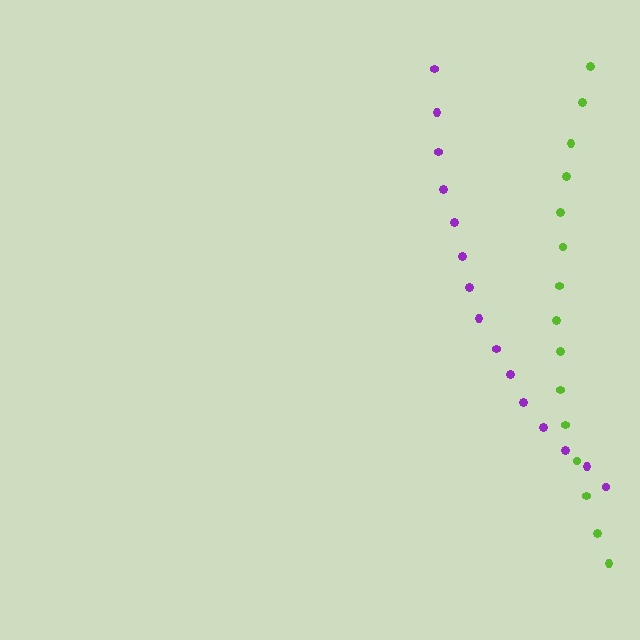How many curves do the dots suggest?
There are 2 distinct paths.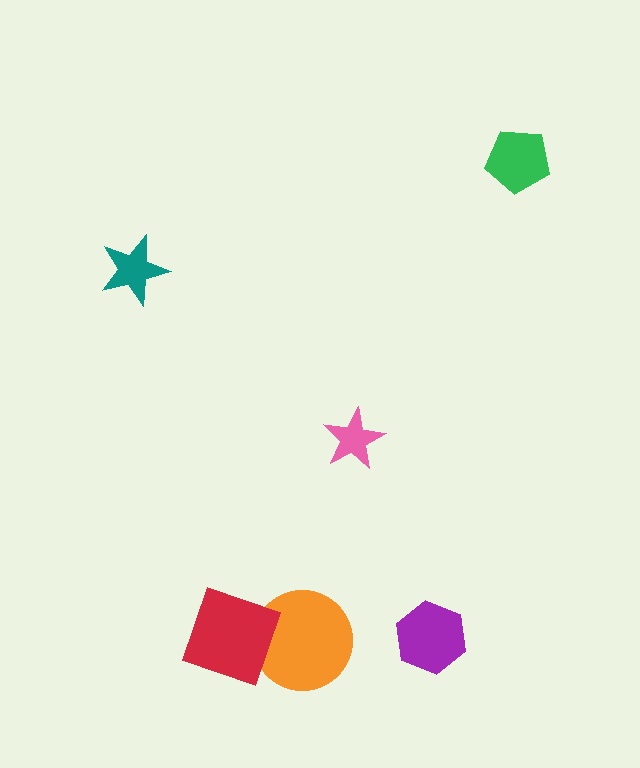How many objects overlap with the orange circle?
1 object overlaps with the orange circle.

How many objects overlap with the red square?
1 object overlaps with the red square.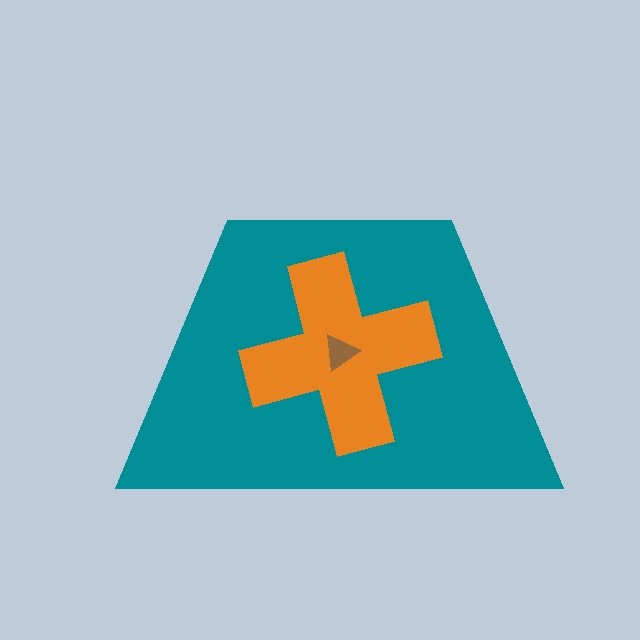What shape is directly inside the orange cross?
The brown triangle.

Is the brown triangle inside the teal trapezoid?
Yes.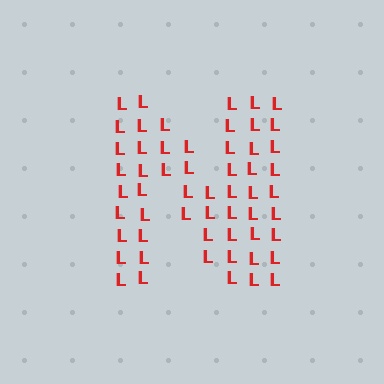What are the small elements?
The small elements are letter L's.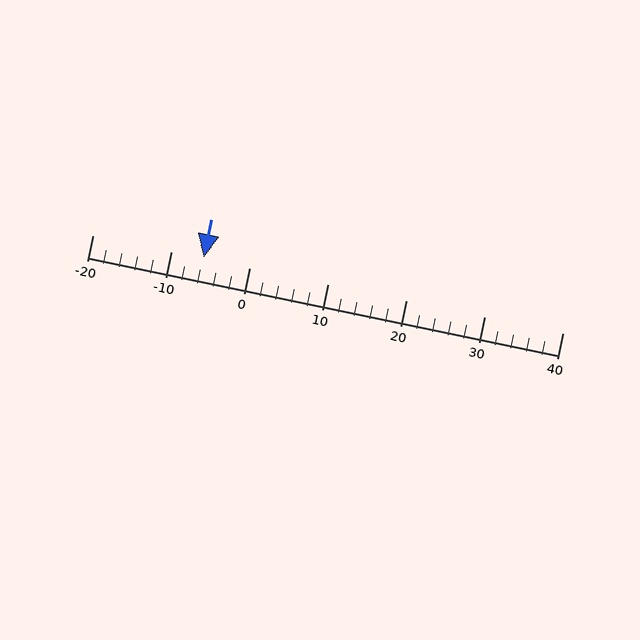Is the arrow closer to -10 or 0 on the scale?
The arrow is closer to -10.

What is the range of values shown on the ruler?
The ruler shows values from -20 to 40.